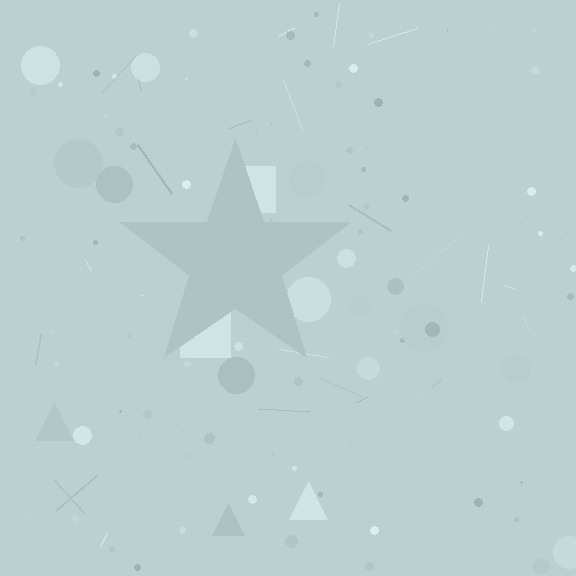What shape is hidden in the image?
A star is hidden in the image.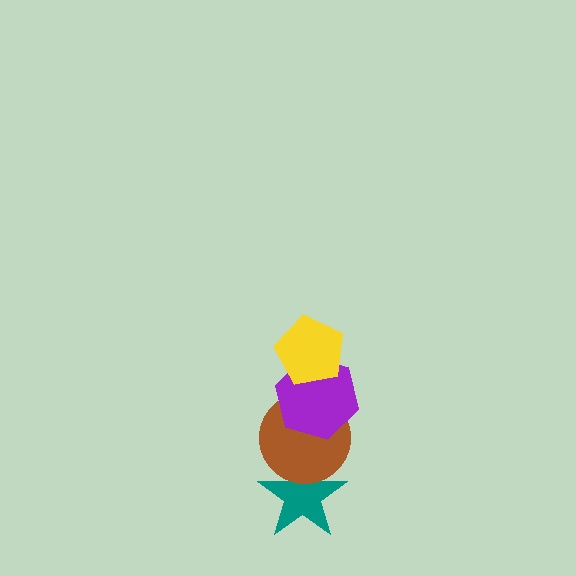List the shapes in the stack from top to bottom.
From top to bottom: the yellow pentagon, the purple hexagon, the brown circle, the teal star.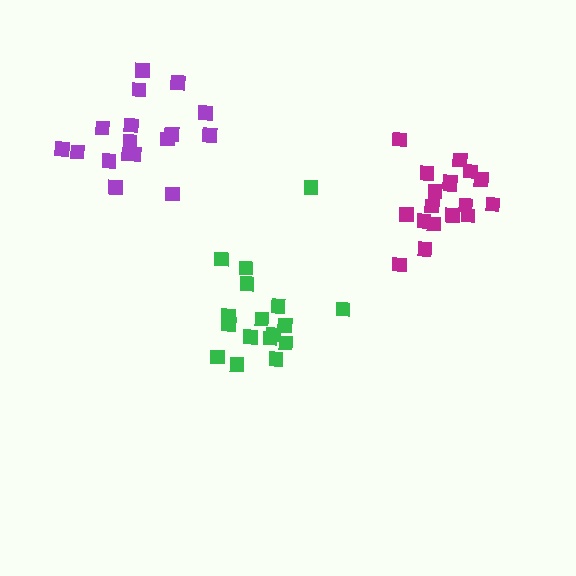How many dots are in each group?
Group 1: 17 dots, Group 2: 18 dots, Group 3: 17 dots (52 total).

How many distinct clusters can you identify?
There are 3 distinct clusters.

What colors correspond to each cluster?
The clusters are colored: green, magenta, purple.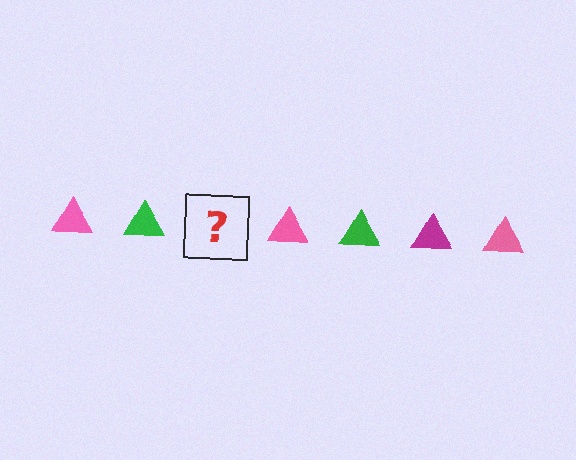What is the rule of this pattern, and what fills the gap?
The rule is that the pattern cycles through pink, green, magenta triangles. The gap should be filled with a magenta triangle.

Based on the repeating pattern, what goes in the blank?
The blank should be a magenta triangle.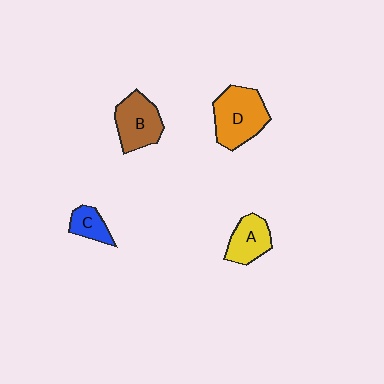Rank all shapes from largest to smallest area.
From largest to smallest: D (orange), B (brown), A (yellow), C (blue).